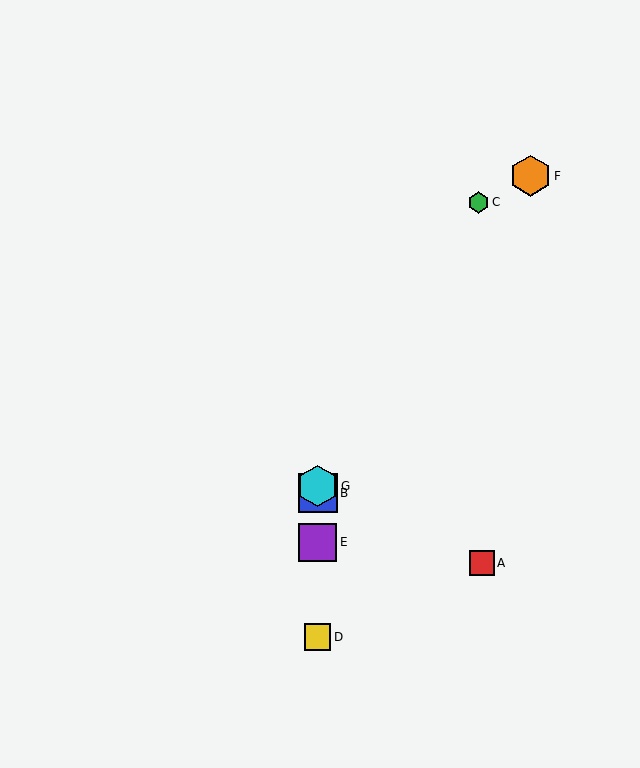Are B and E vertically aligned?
Yes, both are at x≈318.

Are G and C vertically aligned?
No, G is at x≈318 and C is at x≈479.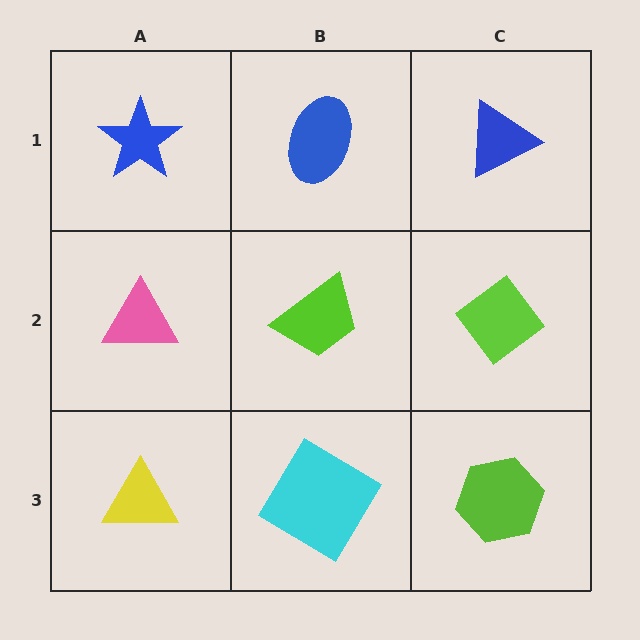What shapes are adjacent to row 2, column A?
A blue star (row 1, column A), a yellow triangle (row 3, column A), a lime trapezoid (row 2, column B).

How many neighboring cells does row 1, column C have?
2.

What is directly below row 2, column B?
A cyan diamond.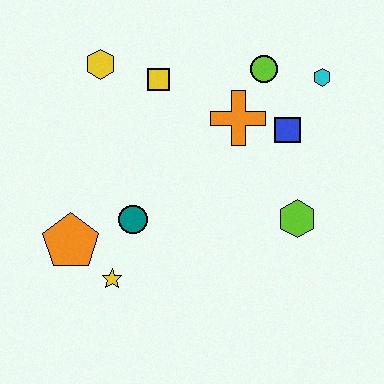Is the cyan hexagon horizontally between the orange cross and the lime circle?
No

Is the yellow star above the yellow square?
No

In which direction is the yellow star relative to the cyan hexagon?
The yellow star is to the left of the cyan hexagon.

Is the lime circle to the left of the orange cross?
No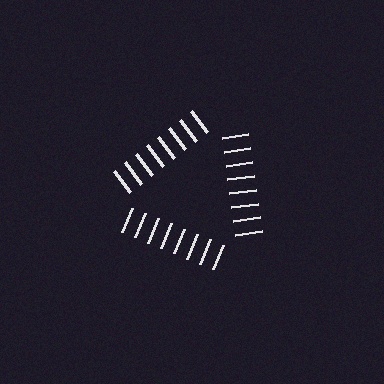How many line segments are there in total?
24 — 8 along each of the 3 edges.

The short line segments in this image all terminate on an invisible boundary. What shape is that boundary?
An illusory triangle — the line segments terminate on its edges but no continuous stroke is drawn.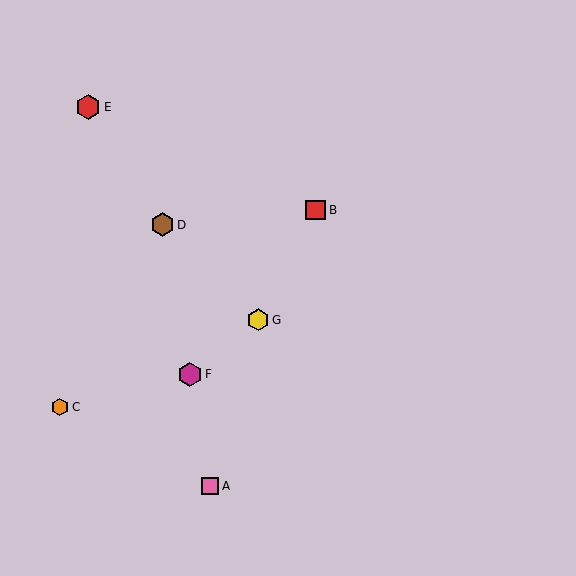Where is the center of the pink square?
The center of the pink square is at (210, 486).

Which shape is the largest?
The red hexagon (labeled E) is the largest.